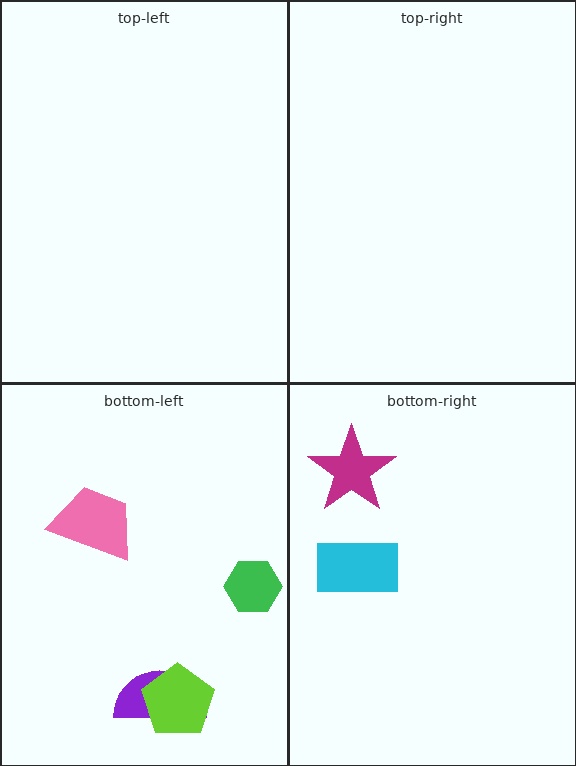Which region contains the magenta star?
The bottom-right region.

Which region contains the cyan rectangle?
The bottom-right region.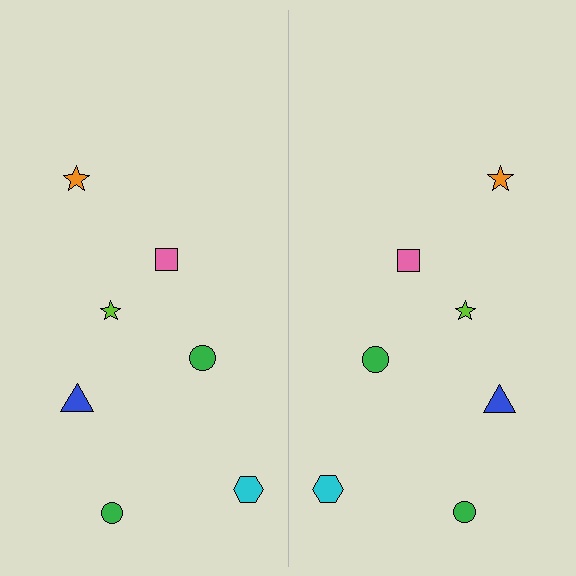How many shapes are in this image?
There are 14 shapes in this image.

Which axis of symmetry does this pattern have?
The pattern has a vertical axis of symmetry running through the center of the image.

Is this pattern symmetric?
Yes, this pattern has bilateral (reflection) symmetry.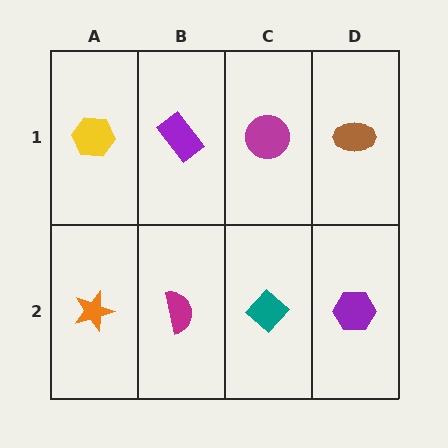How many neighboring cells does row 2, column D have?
2.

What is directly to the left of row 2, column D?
A teal diamond.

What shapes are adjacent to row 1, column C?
A teal diamond (row 2, column C), a purple rectangle (row 1, column B), a brown ellipse (row 1, column D).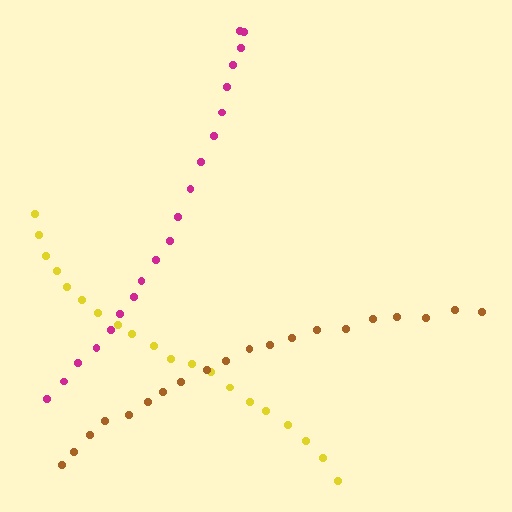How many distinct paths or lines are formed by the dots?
There are 3 distinct paths.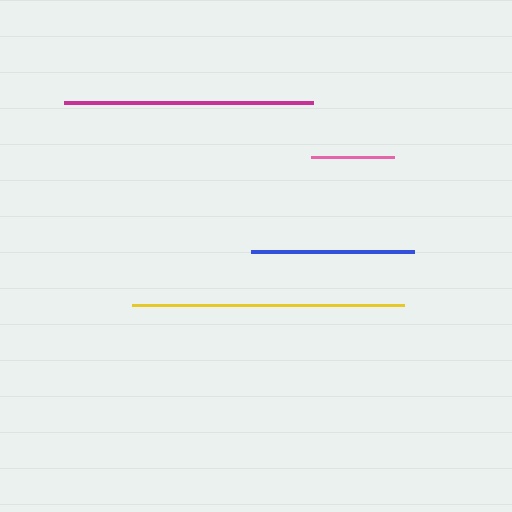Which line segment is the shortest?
The pink line is the shortest at approximately 82 pixels.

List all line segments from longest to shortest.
From longest to shortest: yellow, magenta, blue, pink.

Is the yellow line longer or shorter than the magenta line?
The yellow line is longer than the magenta line.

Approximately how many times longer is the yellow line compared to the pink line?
The yellow line is approximately 3.3 times the length of the pink line.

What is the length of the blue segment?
The blue segment is approximately 163 pixels long.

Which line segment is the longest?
The yellow line is the longest at approximately 272 pixels.